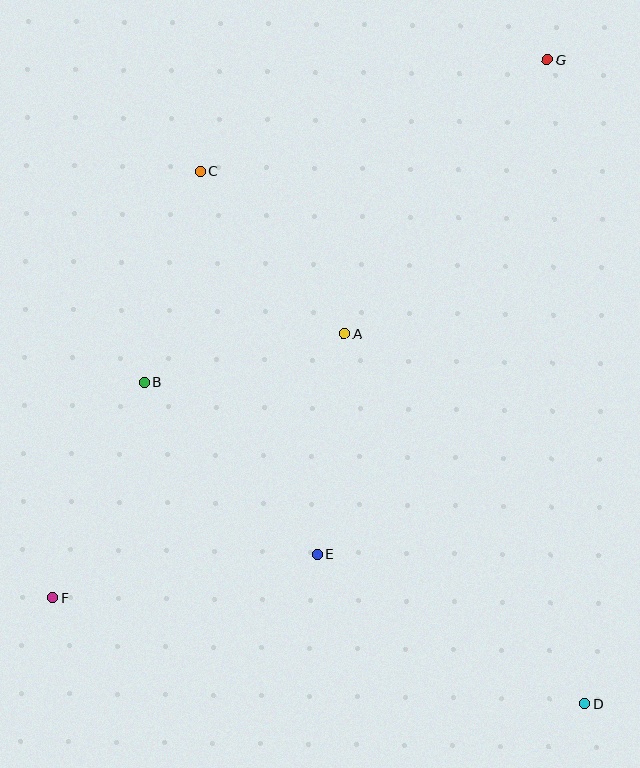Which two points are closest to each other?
Points A and B are closest to each other.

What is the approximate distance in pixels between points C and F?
The distance between C and F is approximately 452 pixels.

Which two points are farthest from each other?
Points F and G are farthest from each other.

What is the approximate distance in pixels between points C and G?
The distance between C and G is approximately 364 pixels.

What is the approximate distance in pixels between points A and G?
The distance between A and G is approximately 341 pixels.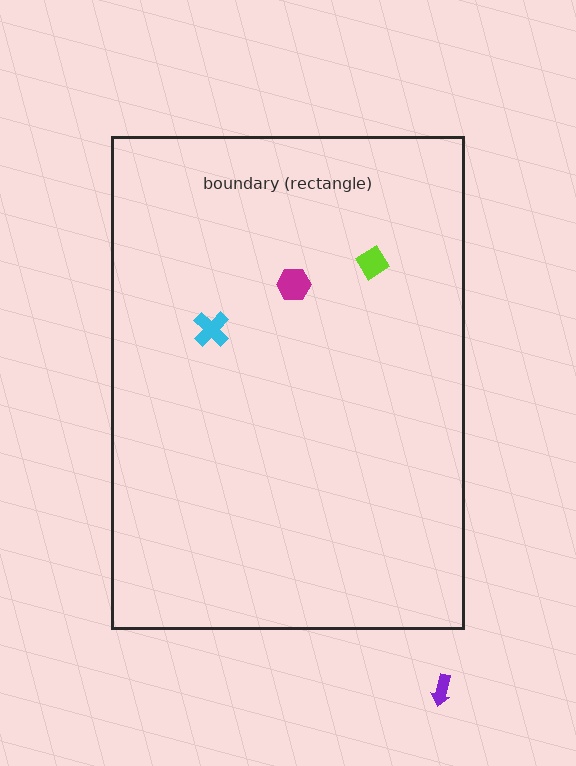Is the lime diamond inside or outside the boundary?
Inside.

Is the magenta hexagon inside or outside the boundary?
Inside.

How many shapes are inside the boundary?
3 inside, 1 outside.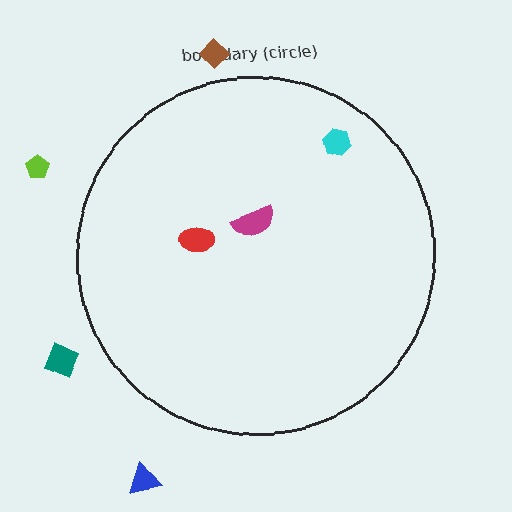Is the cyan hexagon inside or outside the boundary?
Inside.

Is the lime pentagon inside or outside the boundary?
Outside.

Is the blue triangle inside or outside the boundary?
Outside.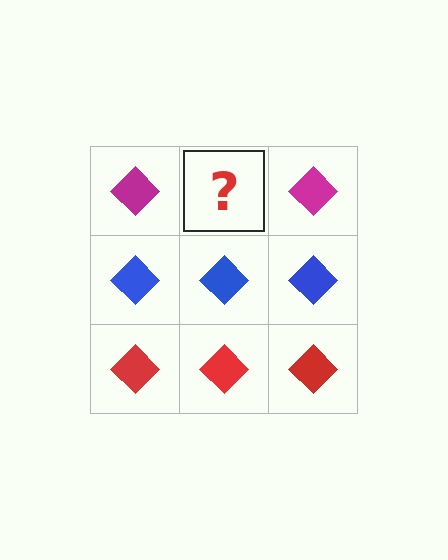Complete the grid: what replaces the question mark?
The question mark should be replaced with a magenta diamond.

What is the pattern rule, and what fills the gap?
The rule is that each row has a consistent color. The gap should be filled with a magenta diamond.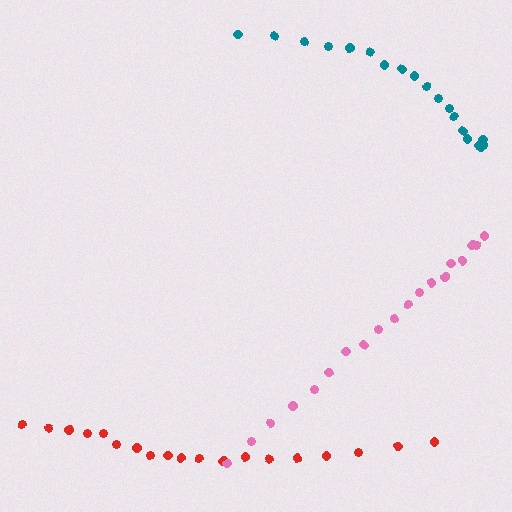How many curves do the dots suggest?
There are 3 distinct paths.